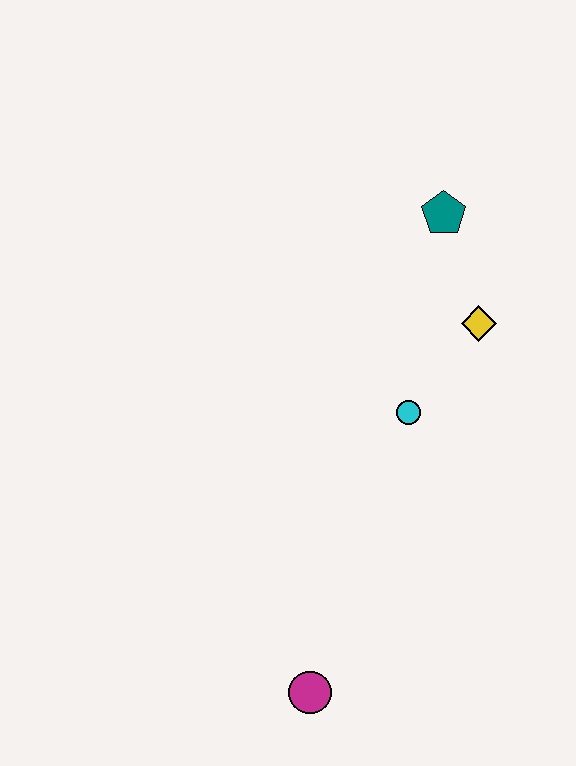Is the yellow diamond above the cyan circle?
Yes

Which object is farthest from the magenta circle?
The teal pentagon is farthest from the magenta circle.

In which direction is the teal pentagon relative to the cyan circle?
The teal pentagon is above the cyan circle.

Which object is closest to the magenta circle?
The cyan circle is closest to the magenta circle.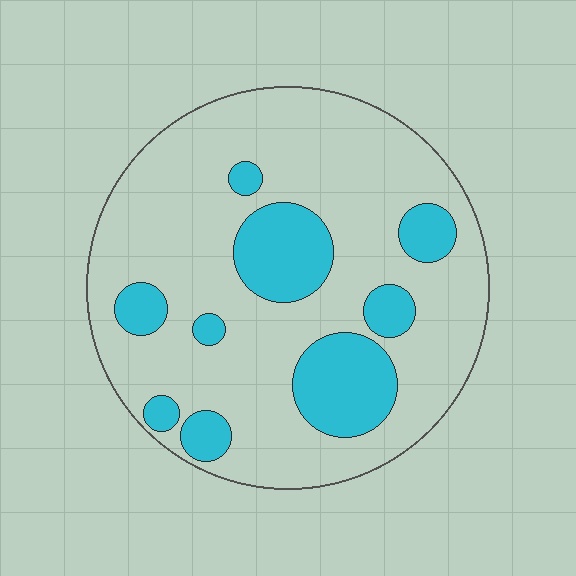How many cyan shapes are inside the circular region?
9.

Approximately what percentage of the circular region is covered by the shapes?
Approximately 25%.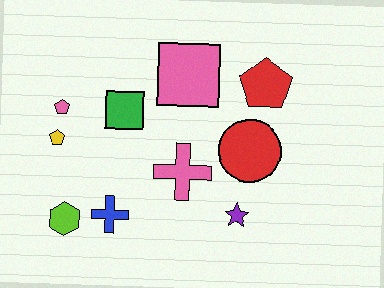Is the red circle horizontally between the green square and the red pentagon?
Yes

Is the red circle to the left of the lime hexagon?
No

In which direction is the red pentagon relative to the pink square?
The red pentagon is to the right of the pink square.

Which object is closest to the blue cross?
The lime hexagon is closest to the blue cross.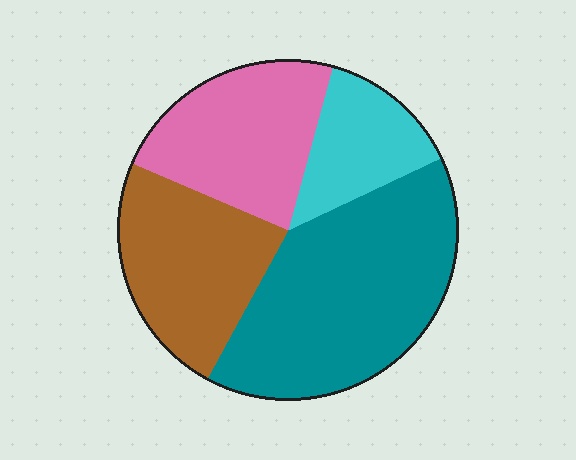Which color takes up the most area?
Teal, at roughly 40%.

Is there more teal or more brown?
Teal.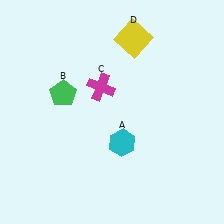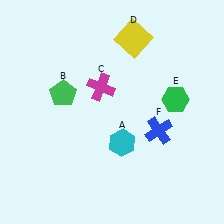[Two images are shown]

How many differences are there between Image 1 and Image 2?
There are 2 differences between the two images.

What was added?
A green hexagon (E), a blue cross (F) were added in Image 2.